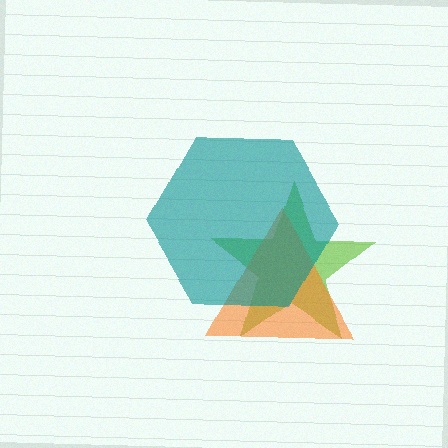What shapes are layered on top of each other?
The layered shapes are: a lime star, an orange triangle, a teal hexagon.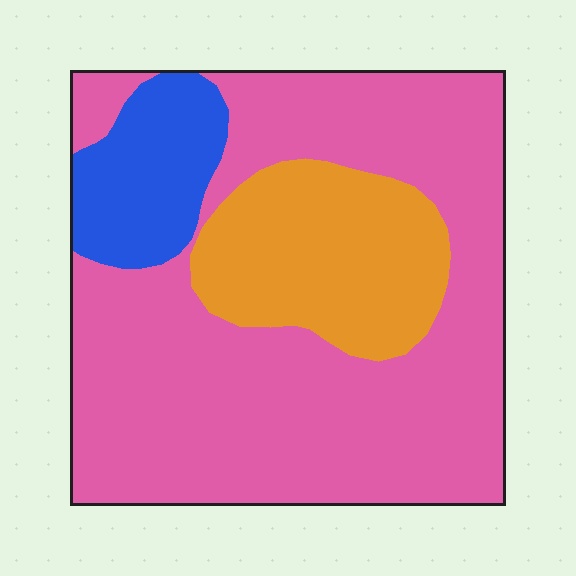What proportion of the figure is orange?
Orange takes up about one fifth (1/5) of the figure.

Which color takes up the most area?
Pink, at roughly 65%.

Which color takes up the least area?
Blue, at roughly 10%.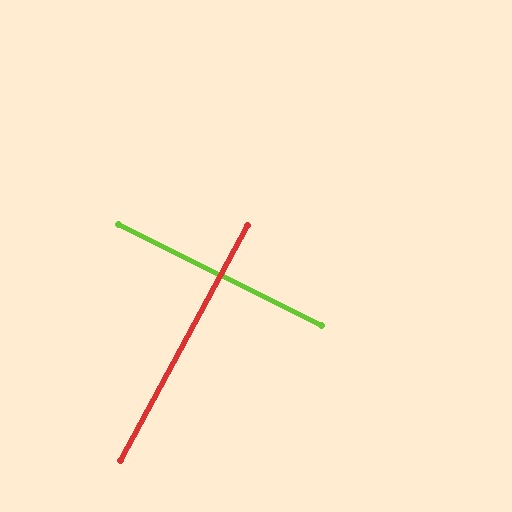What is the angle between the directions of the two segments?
Approximately 88 degrees.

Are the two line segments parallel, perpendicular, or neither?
Perpendicular — they meet at approximately 88°.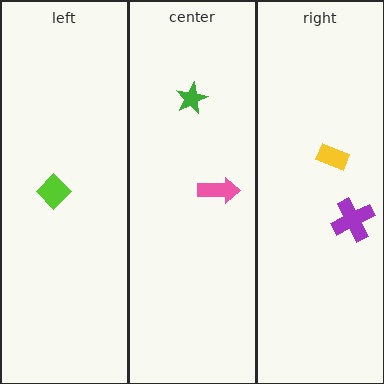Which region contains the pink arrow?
The center region.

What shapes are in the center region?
The pink arrow, the green star.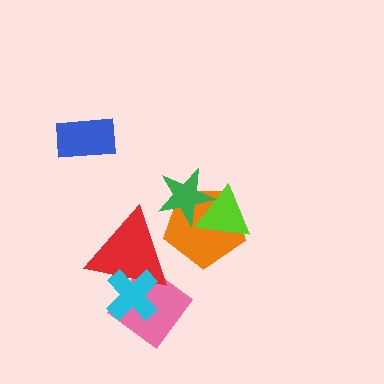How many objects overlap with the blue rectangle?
0 objects overlap with the blue rectangle.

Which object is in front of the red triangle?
The cyan cross is in front of the red triangle.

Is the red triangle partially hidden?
Yes, it is partially covered by another shape.